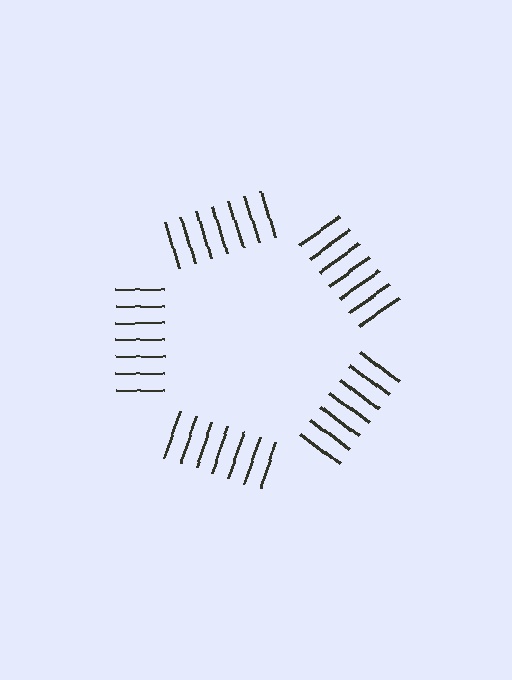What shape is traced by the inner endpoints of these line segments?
An illusory pentagon — the line segments terminate on its edges but no continuous stroke is drawn.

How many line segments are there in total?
35 — 7 along each of the 5 edges.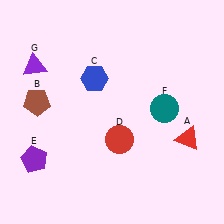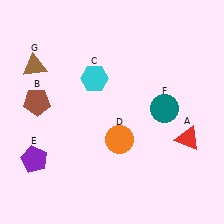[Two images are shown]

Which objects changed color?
C changed from blue to cyan. D changed from red to orange. G changed from purple to brown.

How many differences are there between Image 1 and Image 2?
There are 3 differences between the two images.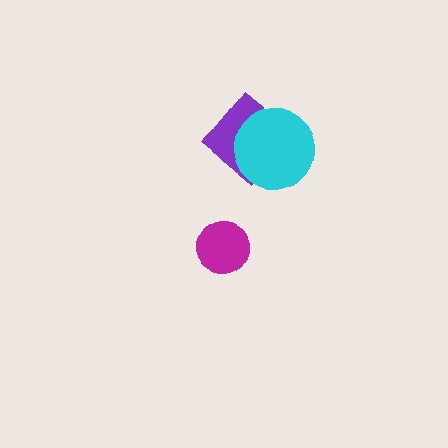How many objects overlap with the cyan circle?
1 object overlaps with the cyan circle.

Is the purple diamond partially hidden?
Yes, it is partially covered by another shape.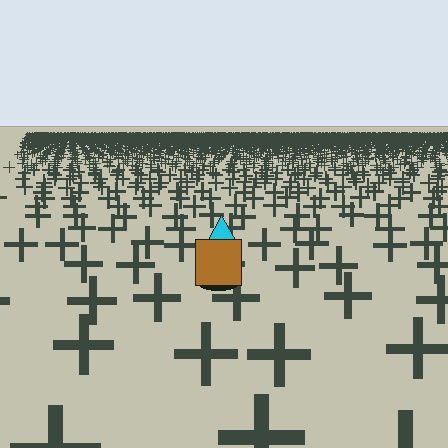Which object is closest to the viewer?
The brown square is closest. The texture marks near it are larger and more spread out.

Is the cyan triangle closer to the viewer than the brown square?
No. The brown square is closer — you can tell from the texture gradient: the ground texture is coarser near it.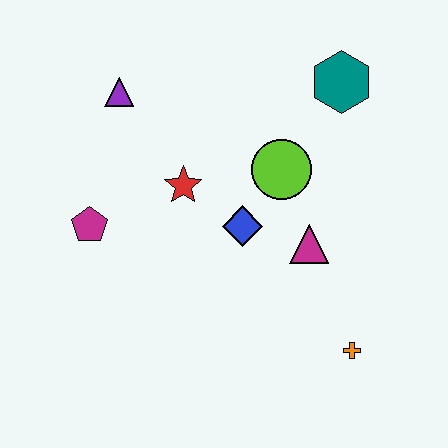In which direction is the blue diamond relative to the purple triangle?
The blue diamond is below the purple triangle.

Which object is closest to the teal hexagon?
The lime circle is closest to the teal hexagon.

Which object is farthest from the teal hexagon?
The magenta pentagon is farthest from the teal hexagon.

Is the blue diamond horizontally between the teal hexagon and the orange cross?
No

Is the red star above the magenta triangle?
Yes